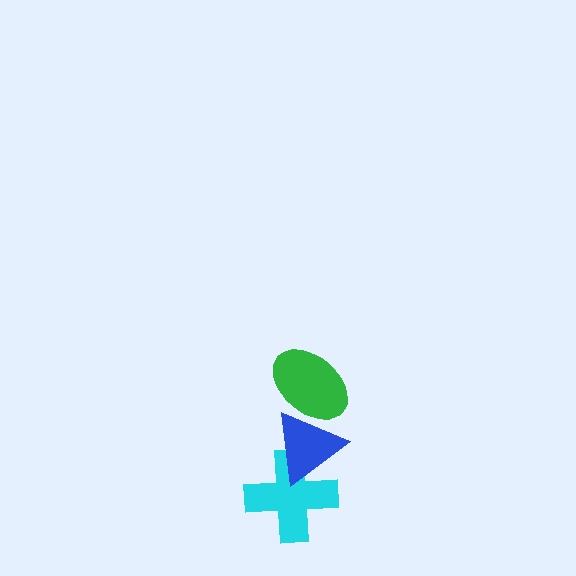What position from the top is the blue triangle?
The blue triangle is 2nd from the top.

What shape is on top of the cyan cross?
The blue triangle is on top of the cyan cross.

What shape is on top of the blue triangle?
The green ellipse is on top of the blue triangle.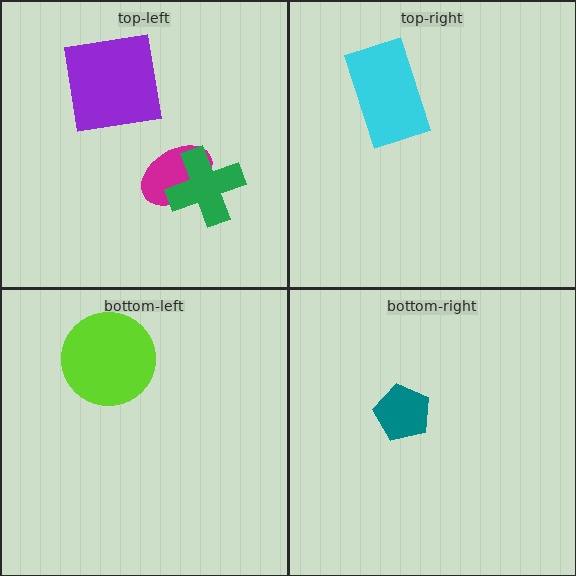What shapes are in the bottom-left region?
The lime circle.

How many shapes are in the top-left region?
3.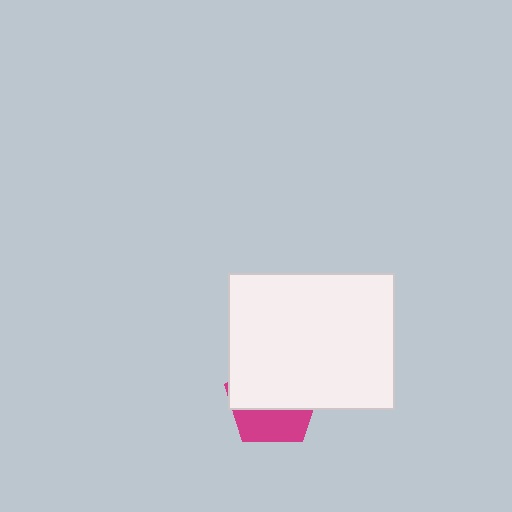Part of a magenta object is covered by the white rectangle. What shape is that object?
It is a pentagon.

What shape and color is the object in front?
The object in front is a white rectangle.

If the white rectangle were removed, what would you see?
You would see the complete magenta pentagon.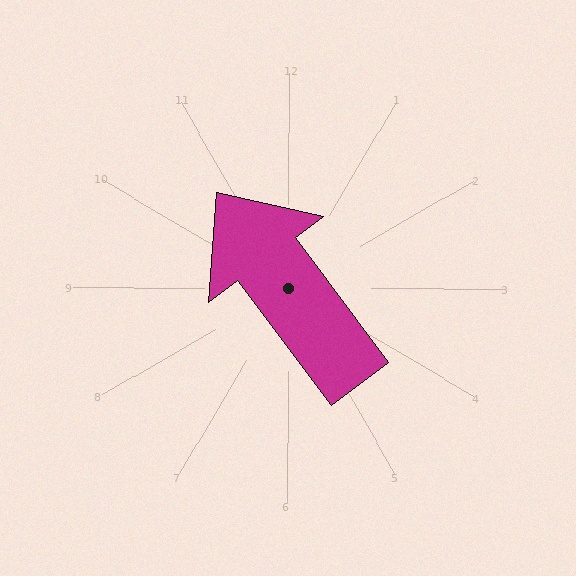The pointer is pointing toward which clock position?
Roughly 11 o'clock.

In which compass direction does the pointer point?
Northwest.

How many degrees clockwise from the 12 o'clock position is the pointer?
Approximately 323 degrees.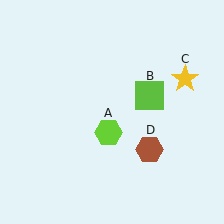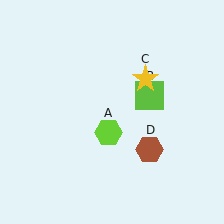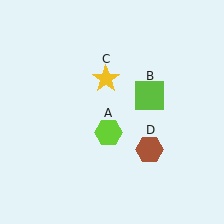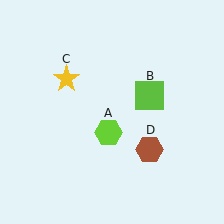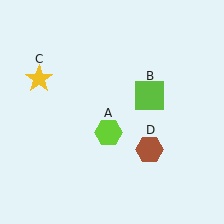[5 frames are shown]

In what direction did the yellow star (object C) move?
The yellow star (object C) moved left.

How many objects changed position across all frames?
1 object changed position: yellow star (object C).